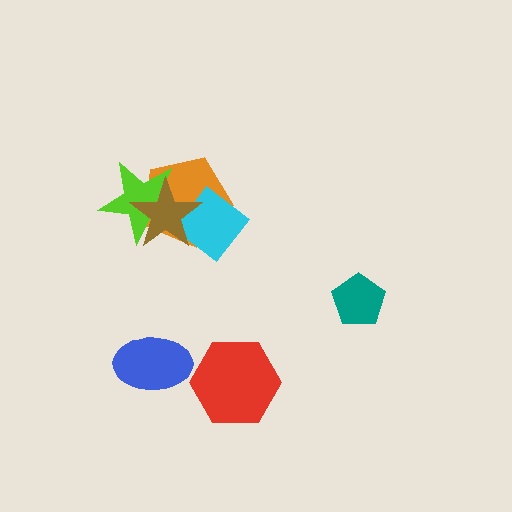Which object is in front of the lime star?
The brown star is in front of the lime star.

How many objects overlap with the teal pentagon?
0 objects overlap with the teal pentagon.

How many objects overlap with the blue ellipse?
0 objects overlap with the blue ellipse.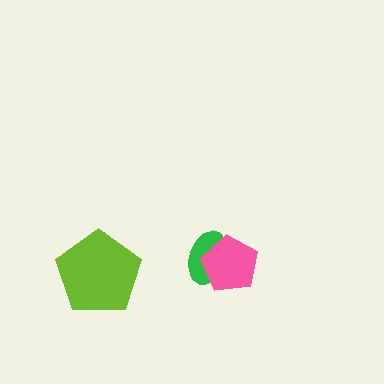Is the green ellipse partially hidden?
Yes, it is partially covered by another shape.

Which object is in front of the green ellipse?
The pink pentagon is in front of the green ellipse.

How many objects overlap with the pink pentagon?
1 object overlaps with the pink pentagon.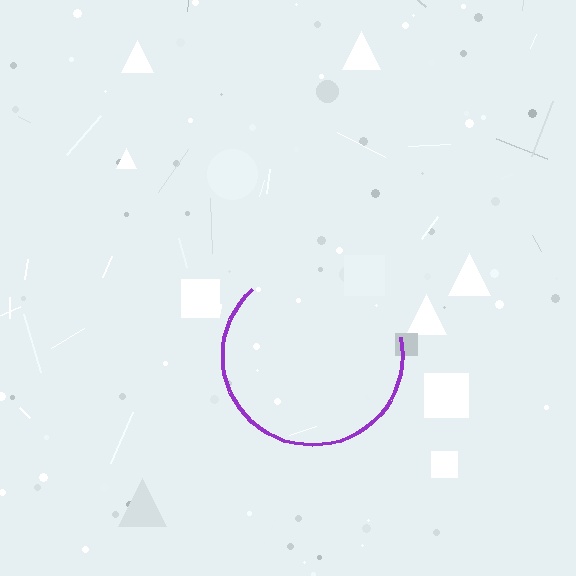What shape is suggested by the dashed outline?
The dashed outline suggests a circle.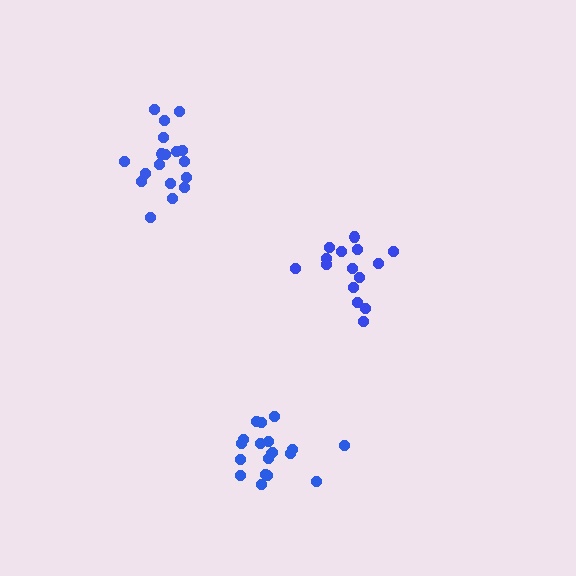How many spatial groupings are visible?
There are 3 spatial groupings.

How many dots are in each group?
Group 1: 15 dots, Group 2: 18 dots, Group 3: 19 dots (52 total).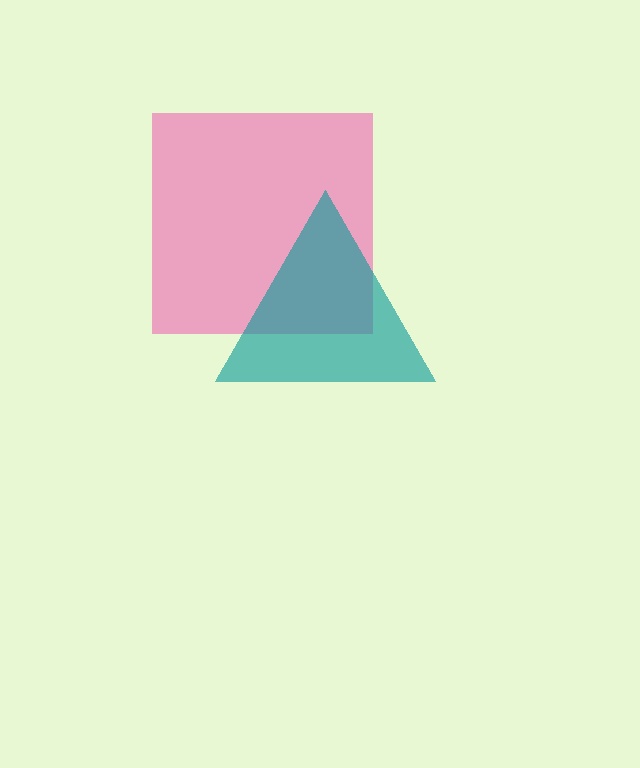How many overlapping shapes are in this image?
There are 2 overlapping shapes in the image.